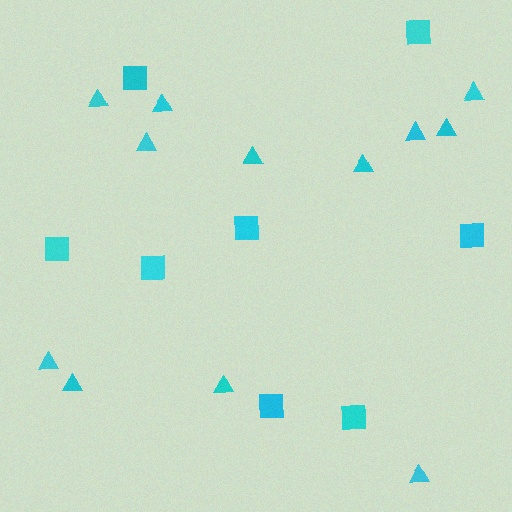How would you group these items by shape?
There are 2 groups: one group of squares (8) and one group of triangles (12).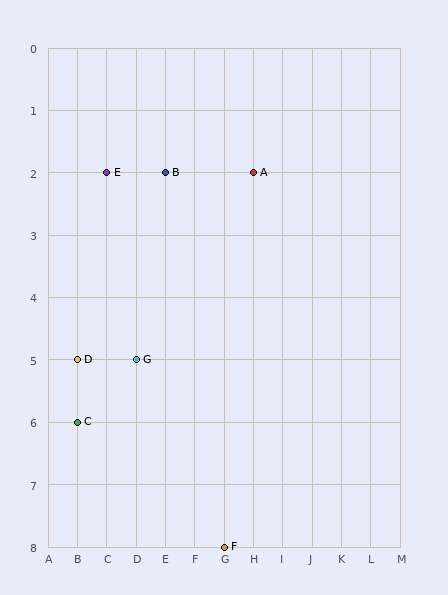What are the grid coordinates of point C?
Point C is at grid coordinates (B, 6).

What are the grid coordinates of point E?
Point E is at grid coordinates (C, 2).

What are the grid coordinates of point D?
Point D is at grid coordinates (B, 5).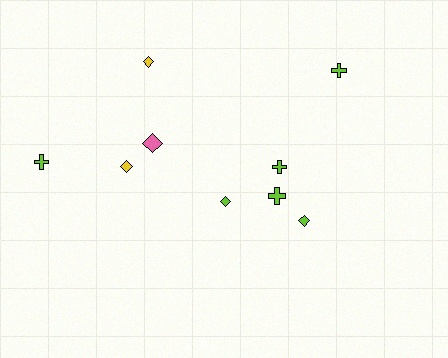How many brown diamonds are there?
There are no brown diamonds.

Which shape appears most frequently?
Diamond, with 5 objects.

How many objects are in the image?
There are 9 objects.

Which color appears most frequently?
Lime, with 6 objects.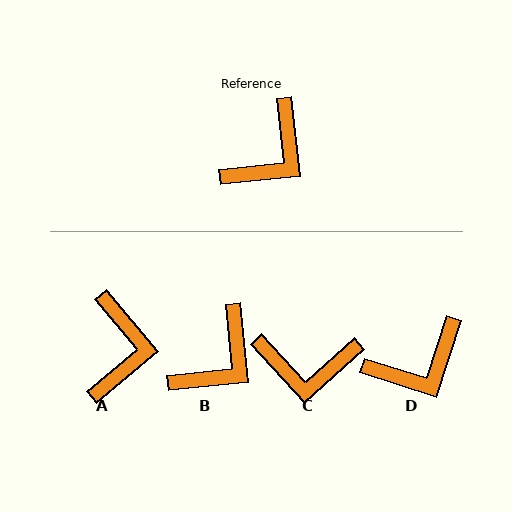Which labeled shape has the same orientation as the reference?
B.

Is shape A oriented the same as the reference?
No, it is off by about 34 degrees.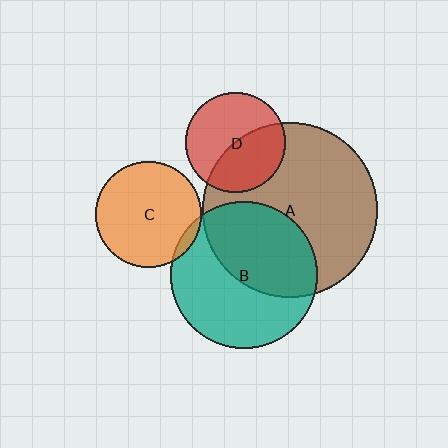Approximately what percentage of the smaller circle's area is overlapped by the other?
Approximately 5%.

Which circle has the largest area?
Circle A (brown).